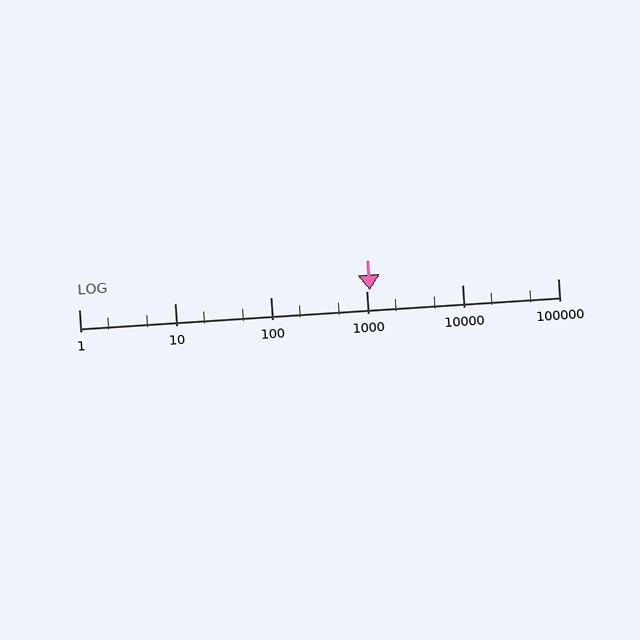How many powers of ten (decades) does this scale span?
The scale spans 5 decades, from 1 to 100000.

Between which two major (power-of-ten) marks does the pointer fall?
The pointer is between 1000 and 10000.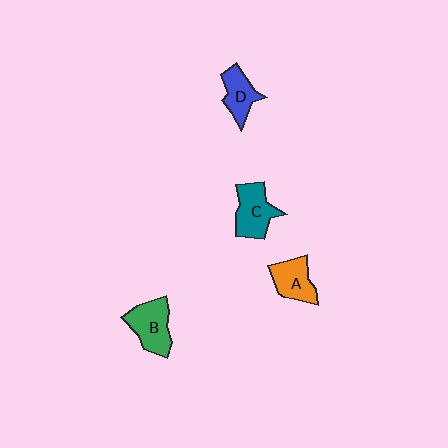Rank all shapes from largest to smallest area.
From largest to smallest: B (green), C (teal), A (orange), D (blue).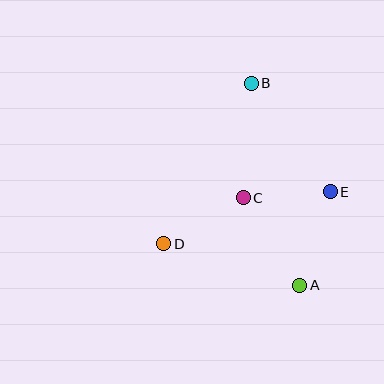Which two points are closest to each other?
Points C and E are closest to each other.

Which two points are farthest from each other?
Points A and B are farthest from each other.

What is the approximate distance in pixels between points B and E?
The distance between B and E is approximately 134 pixels.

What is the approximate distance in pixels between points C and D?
The distance between C and D is approximately 92 pixels.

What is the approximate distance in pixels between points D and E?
The distance between D and E is approximately 174 pixels.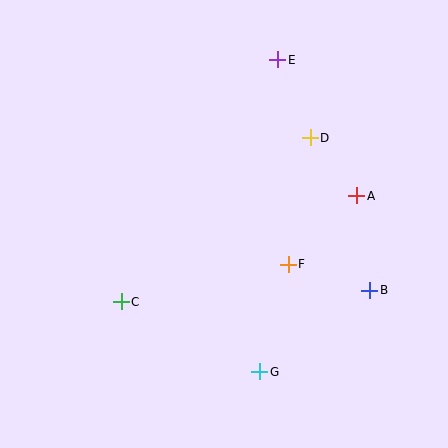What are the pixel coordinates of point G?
Point G is at (260, 372).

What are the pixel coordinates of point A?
Point A is at (357, 196).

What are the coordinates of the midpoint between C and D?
The midpoint between C and D is at (216, 220).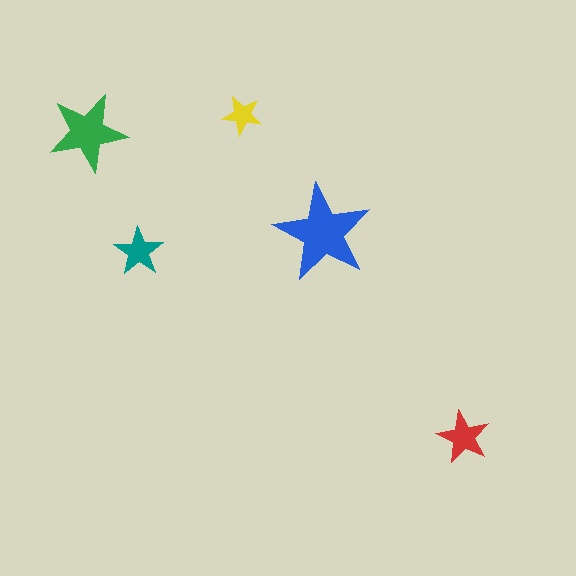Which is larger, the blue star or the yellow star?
The blue one.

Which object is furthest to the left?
The green star is leftmost.